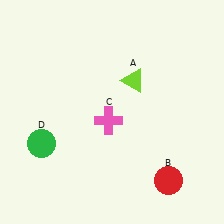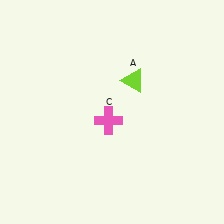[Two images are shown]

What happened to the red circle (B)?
The red circle (B) was removed in Image 2. It was in the bottom-right area of Image 1.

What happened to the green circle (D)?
The green circle (D) was removed in Image 2. It was in the bottom-left area of Image 1.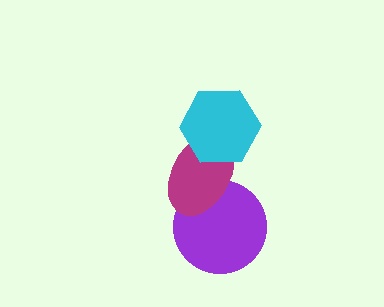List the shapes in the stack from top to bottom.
From top to bottom: the cyan hexagon, the magenta ellipse, the purple circle.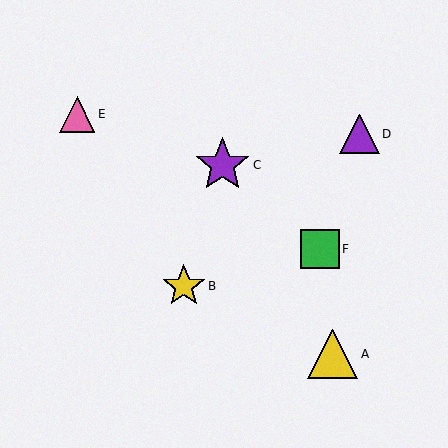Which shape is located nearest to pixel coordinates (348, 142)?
The purple triangle (labeled D) at (359, 134) is nearest to that location.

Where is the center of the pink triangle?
The center of the pink triangle is at (77, 114).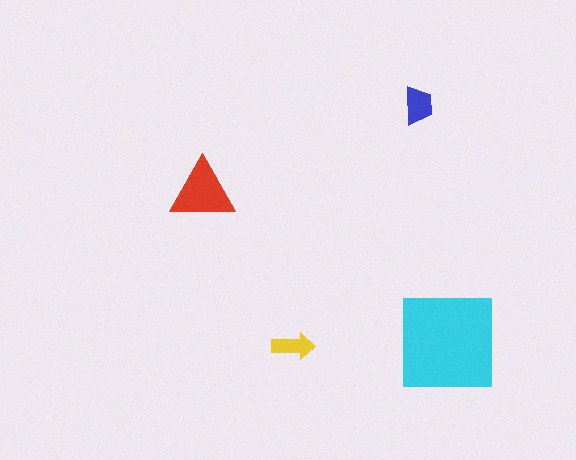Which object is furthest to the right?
The cyan square is rightmost.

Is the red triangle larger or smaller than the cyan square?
Smaller.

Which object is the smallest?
The yellow arrow.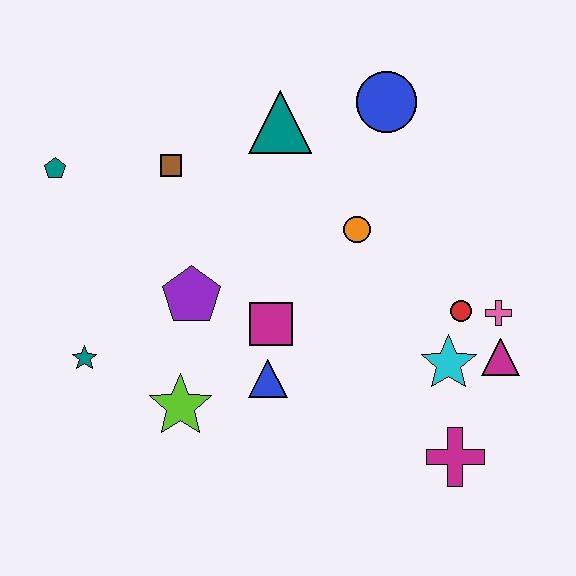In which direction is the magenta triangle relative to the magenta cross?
The magenta triangle is above the magenta cross.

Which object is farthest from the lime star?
The blue circle is farthest from the lime star.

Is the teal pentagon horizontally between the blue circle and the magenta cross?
No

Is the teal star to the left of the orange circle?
Yes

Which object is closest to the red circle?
The pink cross is closest to the red circle.